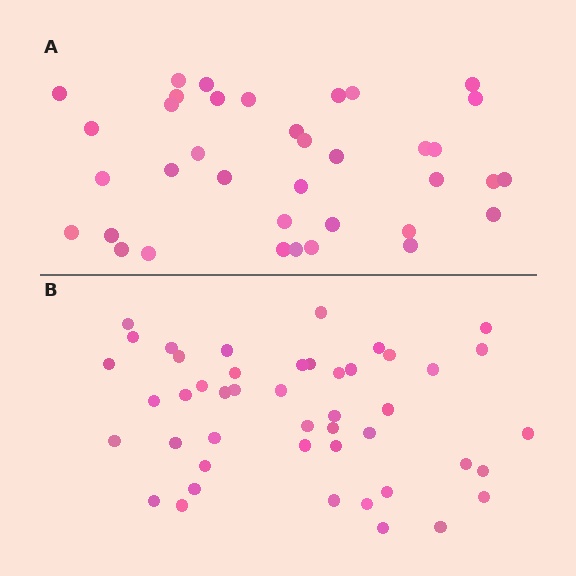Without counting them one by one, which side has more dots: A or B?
Region B (the bottom region) has more dots.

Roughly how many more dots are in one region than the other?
Region B has roughly 8 or so more dots than region A.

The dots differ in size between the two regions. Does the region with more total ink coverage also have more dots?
No. Region A has more total ink coverage because its dots are larger, but region B actually contains more individual dots. Total area can be misleading — the number of items is what matters here.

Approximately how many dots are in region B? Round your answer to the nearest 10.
About 50 dots. (The exact count is 46, which rounds to 50.)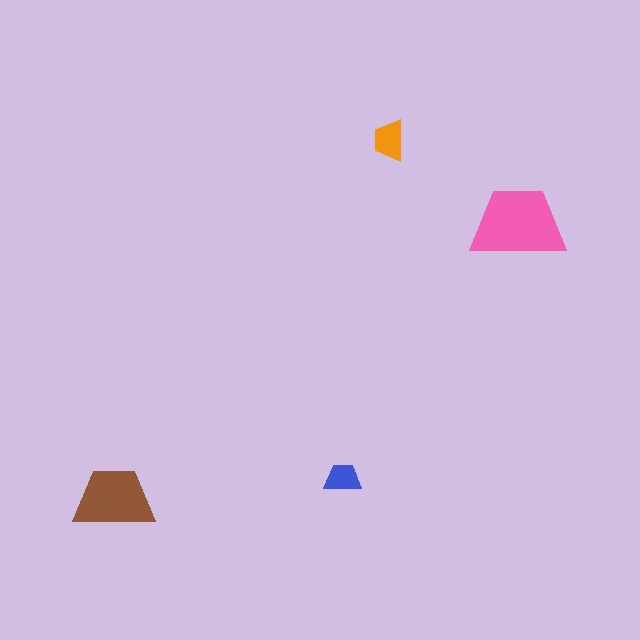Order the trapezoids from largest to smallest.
the pink one, the brown one, the orange one, the blue one.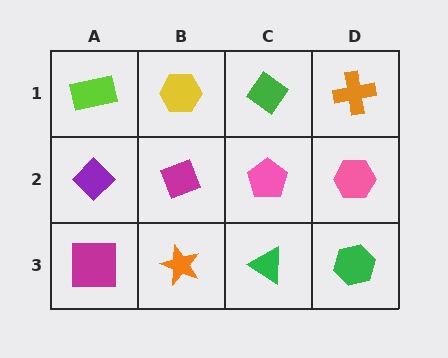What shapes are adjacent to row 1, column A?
A purple diamond (row 2, column A), a yellow hexagon (row 1, column B).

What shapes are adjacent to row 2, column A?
A lime rectangle (row 1, column A), a magenta square (row 3, column A), a magenta diamond (row 2, column B).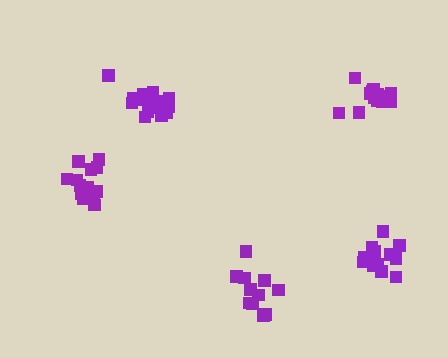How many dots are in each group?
Group 1: 12 dots, Group 2: 14 dots, Group 3: 17 dots, Group 4: 14 dots, Group 5: 15 dots (72 total).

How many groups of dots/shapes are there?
There are 5 groups.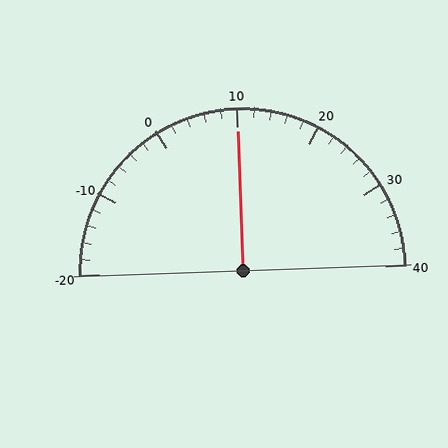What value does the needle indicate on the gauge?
The needle indicates approximately 10.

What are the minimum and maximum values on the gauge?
The gauge ranges from -20 to 40.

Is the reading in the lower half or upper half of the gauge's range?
The reading is in the upper half of the range (-20 to 40).